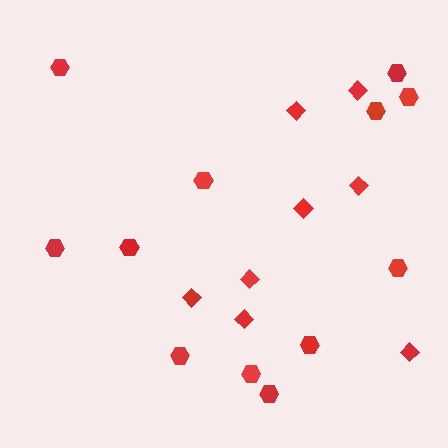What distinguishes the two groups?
There are 2 groups: one group of hexagons (12) and one group of diamonds (8).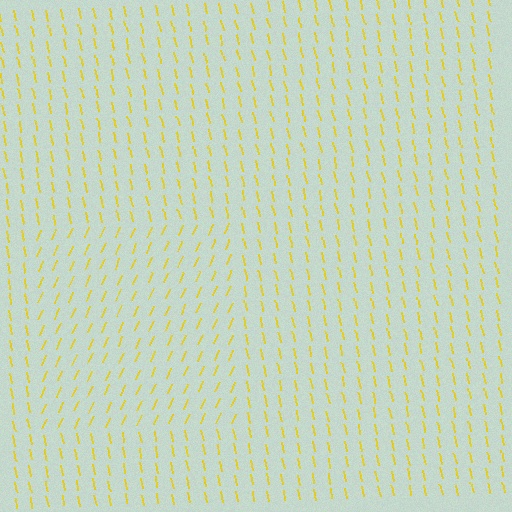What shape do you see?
I see a rectangle.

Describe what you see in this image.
The image is filled with small yellow line segments. A rectangle region in the image has lines oriented differently from the surrounding lines, creating a visible texture boundary.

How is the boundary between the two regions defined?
The boundary is defined purely by a change in line orientation (approximately 35 degrees difference). All lines are the same color and thickness.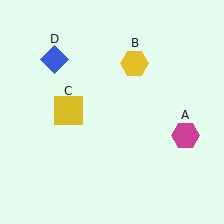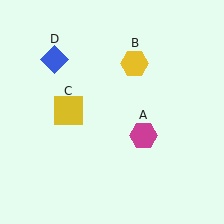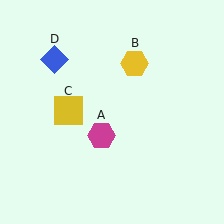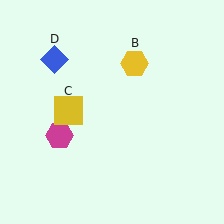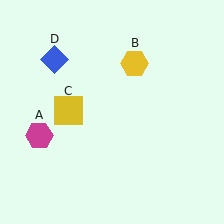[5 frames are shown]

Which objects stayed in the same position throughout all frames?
Yellow hexagon (object B) and yellow square (object C) and blue diamond (object D) remained stationary.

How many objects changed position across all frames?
1 object changed position: magenta hexagon (object A).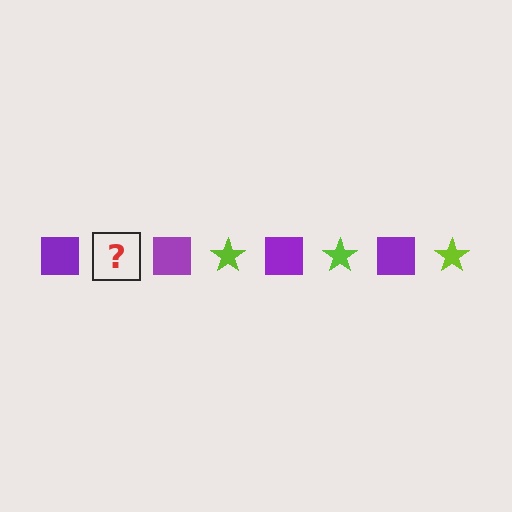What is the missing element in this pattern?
The missing element is a lime star.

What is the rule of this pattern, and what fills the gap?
The rule is that the pattern alternates between purple square and lime star. The gap should be filled with a lime star.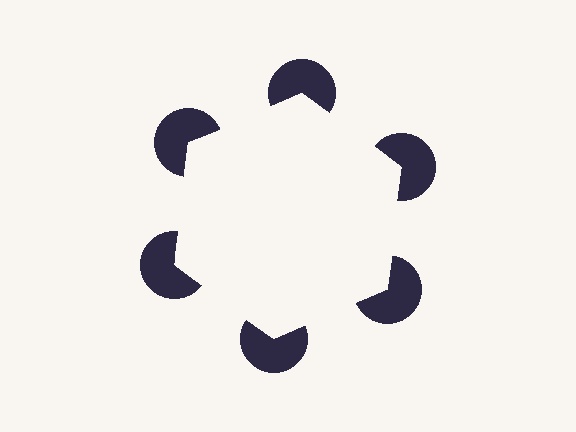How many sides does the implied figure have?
6 sides.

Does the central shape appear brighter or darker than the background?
It typically appears slightly brighter than the background, even though no actual brightness change is drawn.